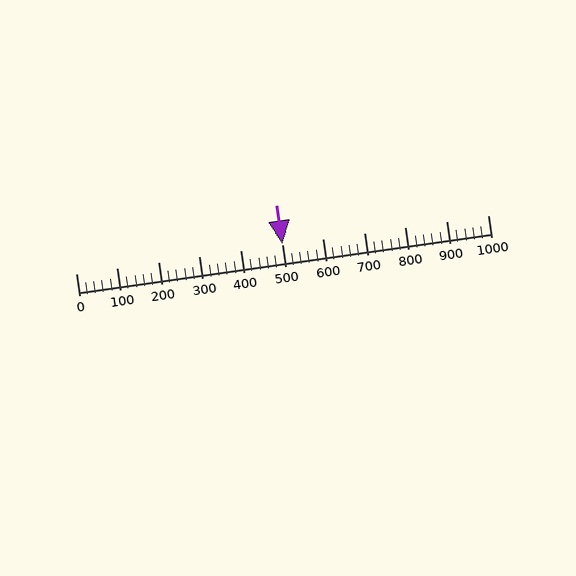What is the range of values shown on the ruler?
The ruler shows values from 0 to 1000.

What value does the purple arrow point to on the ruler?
The purple arrow points to approximately 500.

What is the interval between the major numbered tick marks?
The major tick marks are spaced 100 units apart.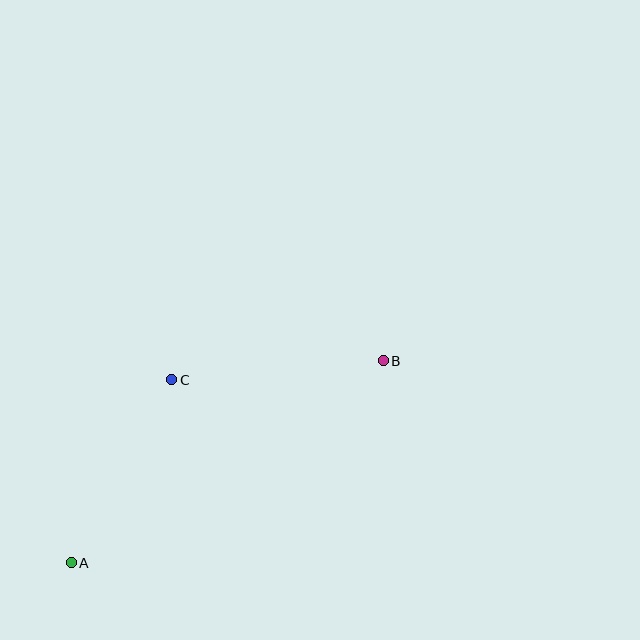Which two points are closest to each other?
Points A and C are closest to each other.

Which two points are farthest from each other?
Points A and B are farthest from each other.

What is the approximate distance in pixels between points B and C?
The distance between B and C is approximately 213 pixels.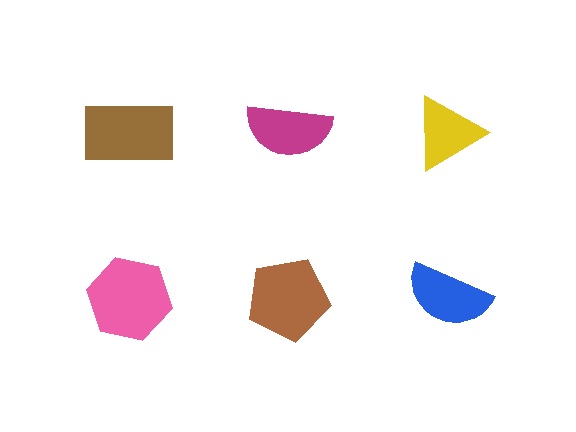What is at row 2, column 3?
A blue semicircle.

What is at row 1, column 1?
A brown rectangle.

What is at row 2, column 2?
A brown pentagon.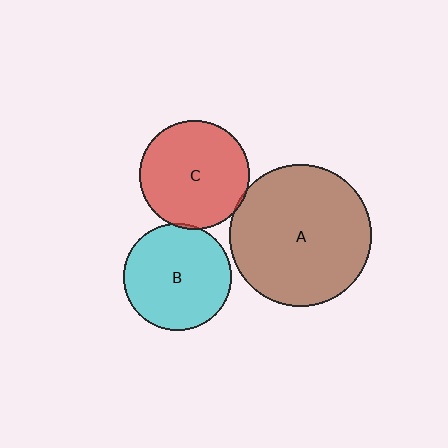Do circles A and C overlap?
Yes.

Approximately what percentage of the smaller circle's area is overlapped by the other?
Approximately 5%.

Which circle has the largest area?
Circle A (brown).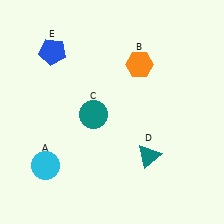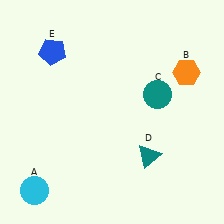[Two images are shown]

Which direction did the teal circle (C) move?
The teal circle (C) moved right.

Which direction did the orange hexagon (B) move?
The orange hexagon (B) moved right.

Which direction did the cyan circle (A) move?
The cyan circle (A) moved down.